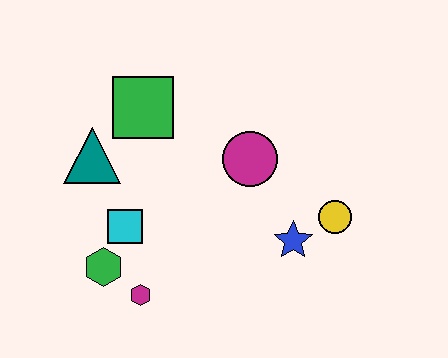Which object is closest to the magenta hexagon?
The green hexagon is closest to the magenta hexagon.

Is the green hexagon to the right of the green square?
No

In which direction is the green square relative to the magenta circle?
The green square is to the left of the magenta circle.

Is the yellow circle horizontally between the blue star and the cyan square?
No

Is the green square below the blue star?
No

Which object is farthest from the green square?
The yellow circle is farthest from the green square.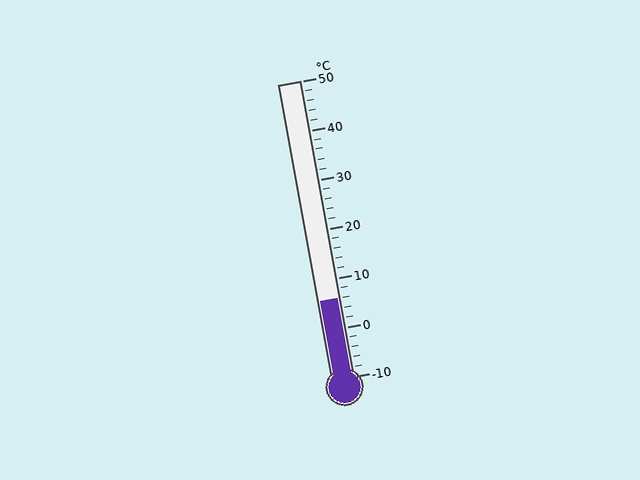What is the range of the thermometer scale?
The thermometer scale ranges from -10°C to 50°C.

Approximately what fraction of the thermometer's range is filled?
The thermometer is filled to approximately 25% of its range.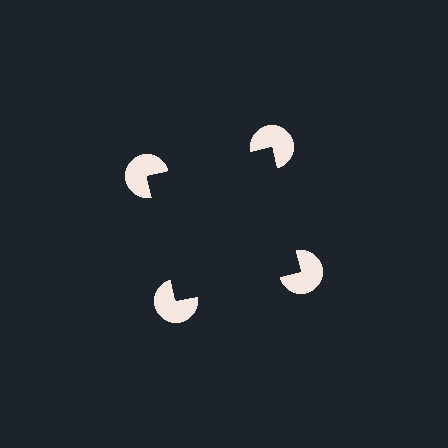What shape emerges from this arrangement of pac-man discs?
An illusory square — its edges are inferred from the aligned wedge cuts in the pac-man discs, not physically drawn.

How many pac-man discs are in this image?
There are 4 — one at each vertex of the illusory square.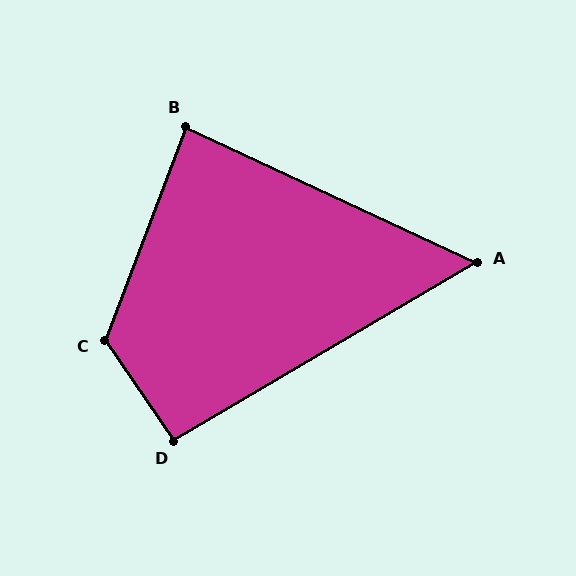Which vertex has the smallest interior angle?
A, at approximately 55 degrees.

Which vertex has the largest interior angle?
C, at approximately 125 degrees.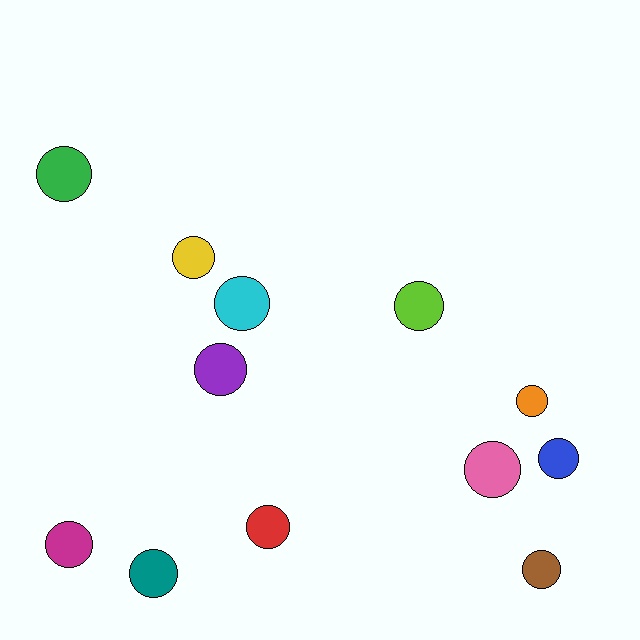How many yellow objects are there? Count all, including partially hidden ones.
There is 1 yellow object.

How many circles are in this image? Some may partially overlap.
There are 12 circles.